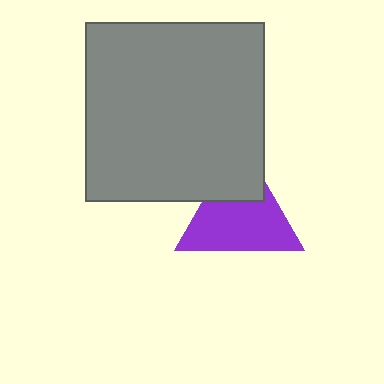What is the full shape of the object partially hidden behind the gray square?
The partially hidden object is a purple triangle.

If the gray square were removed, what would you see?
You would see the complete purple triangle.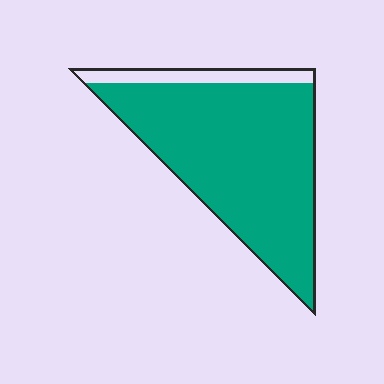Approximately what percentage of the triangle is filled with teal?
Approximately 90%.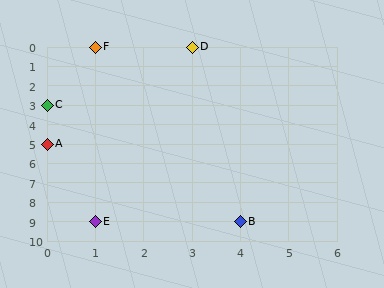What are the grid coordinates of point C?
Point C is at grid coordinates (0, 3).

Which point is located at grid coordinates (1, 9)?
Point E is at (1, 9).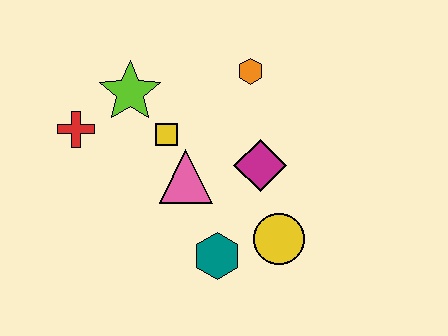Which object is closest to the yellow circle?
The teal hexagon is closest to the yellow circle.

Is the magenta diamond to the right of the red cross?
Yes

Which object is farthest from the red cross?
The yellow circle is farthest from the red cross.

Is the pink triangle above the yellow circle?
Yes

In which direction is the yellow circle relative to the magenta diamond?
The yellow circle is below the magenta diamond.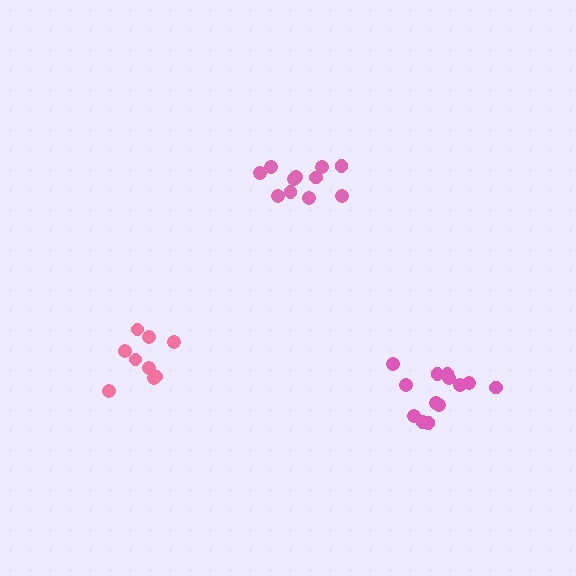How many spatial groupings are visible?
There are 3 spatial groupings.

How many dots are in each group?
Group 1: 11 dots, Group 2: 13 dots, Group 3: 9 dots (33 total).